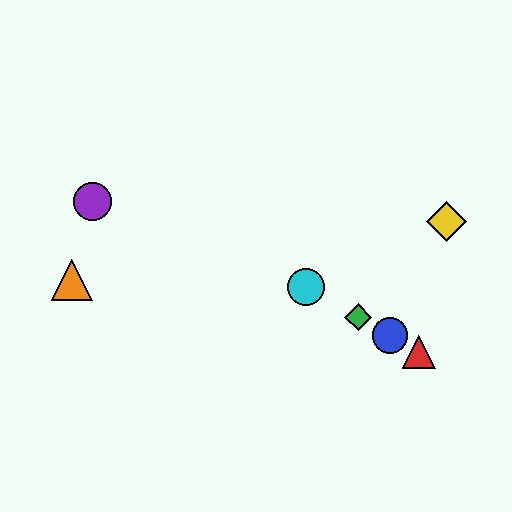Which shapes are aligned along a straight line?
The red triangle, the blue circle, the green diamond, the cyan circle are aligned along a straight line.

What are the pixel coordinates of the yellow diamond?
The yellow diamond is at (447, 222).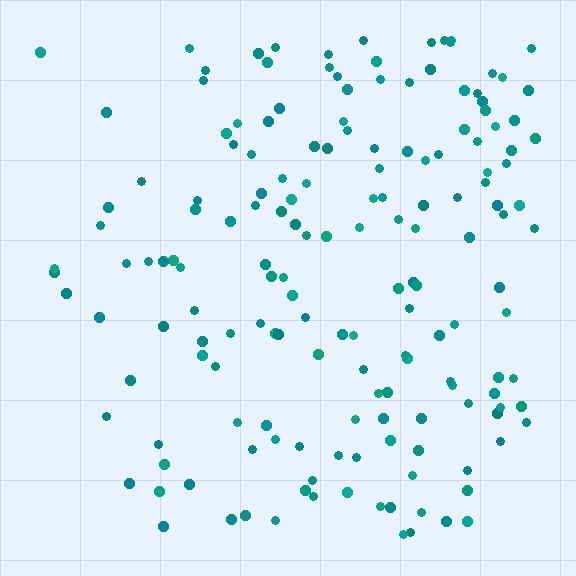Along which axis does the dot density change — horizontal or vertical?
Horizontal.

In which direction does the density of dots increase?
From left to right, with the right side densest.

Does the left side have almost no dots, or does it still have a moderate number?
Still a moderate number, just noticeably fewer than the right.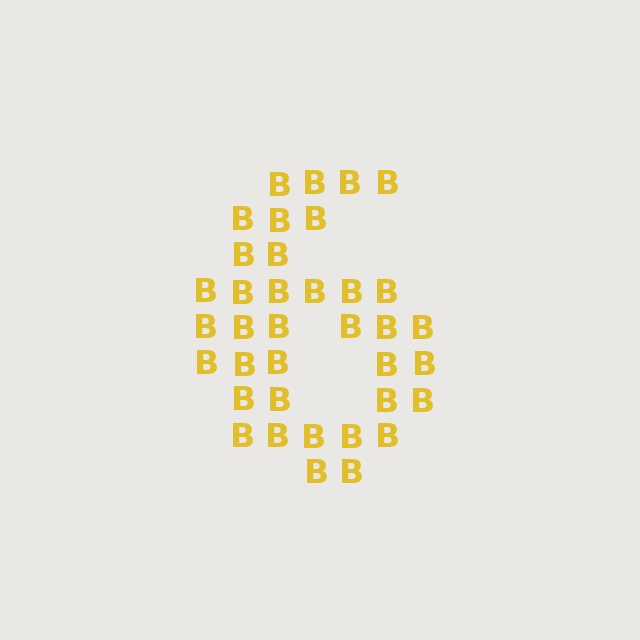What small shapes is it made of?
It is made of small letter B's.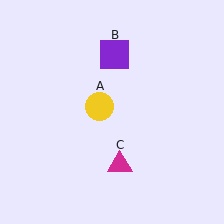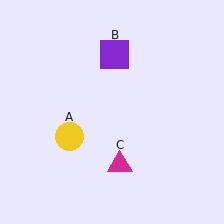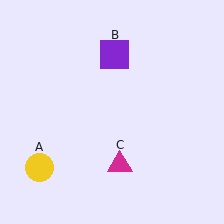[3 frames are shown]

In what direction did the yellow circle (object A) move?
The yellow circle (object A) moved down and to the left.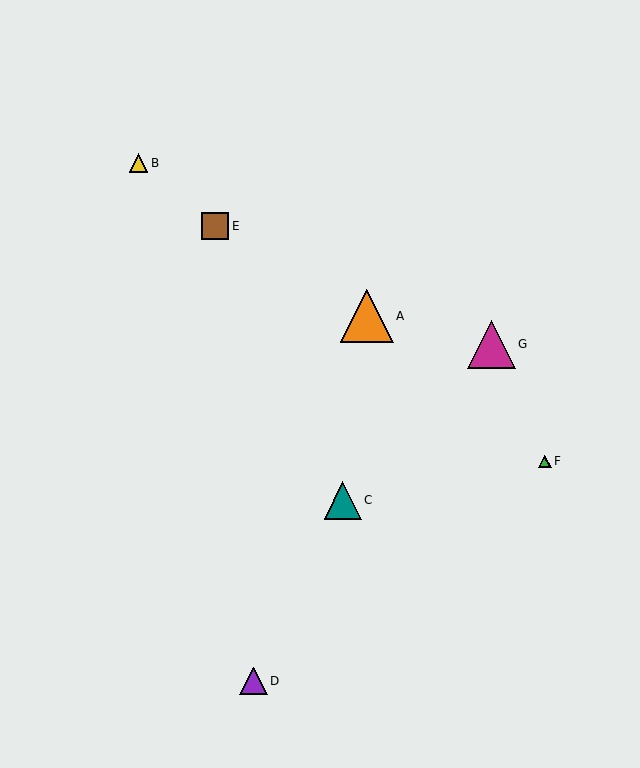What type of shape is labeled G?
Shape G is a magenta triangle.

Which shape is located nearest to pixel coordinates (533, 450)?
The green triangle (labeled F) at (545, 461) is nearest to that location.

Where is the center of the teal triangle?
The center of the teal triangle is at (343, 500).